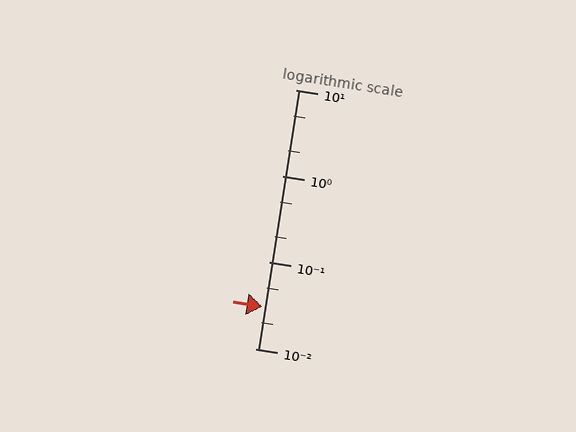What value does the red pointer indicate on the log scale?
The pointer indicates approximately 0.031.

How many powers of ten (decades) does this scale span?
The scale spans 3 decades, from 0.01 to 10.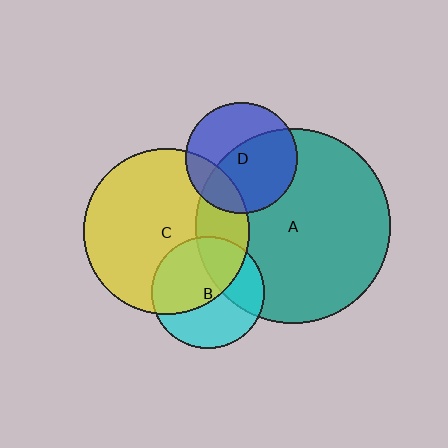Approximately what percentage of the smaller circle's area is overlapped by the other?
Approximately 55%.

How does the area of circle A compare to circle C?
Approximately 1.4 times.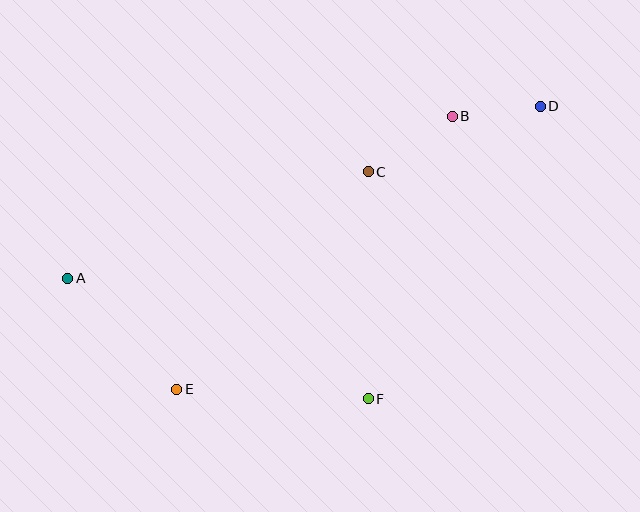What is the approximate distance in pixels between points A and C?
The distance between A and C is approximately 319 pixels.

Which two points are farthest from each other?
Points A and D are farthest from each other.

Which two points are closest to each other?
Points B and D are closest to each other.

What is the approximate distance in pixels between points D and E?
The distance between D and E is approximately 461 pixels.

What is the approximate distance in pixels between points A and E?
The distance between A and E is approximately 156 pixels.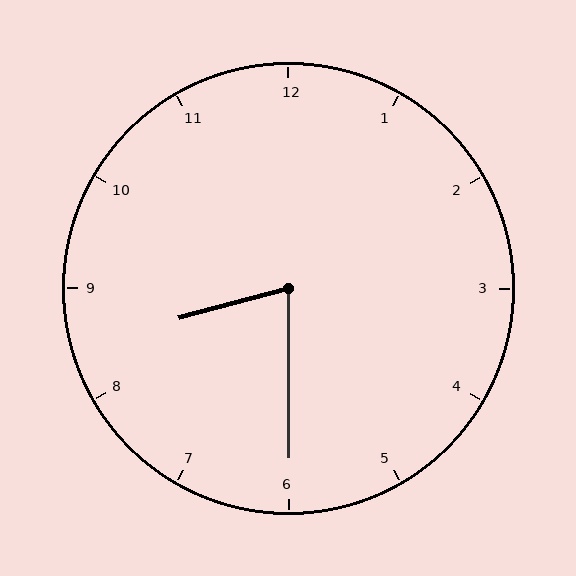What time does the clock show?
8:30.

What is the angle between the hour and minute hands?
Approximately 75 degrees.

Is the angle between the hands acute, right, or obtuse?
It is acute.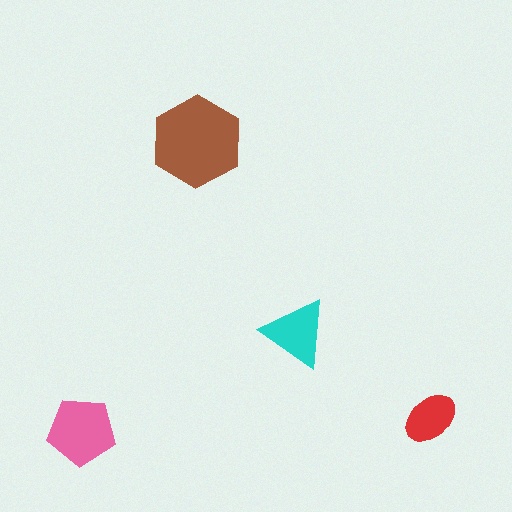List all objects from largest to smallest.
The brown hexagon, the pink pentagon, the cyan triangle, the red ellipse.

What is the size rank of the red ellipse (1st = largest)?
4th.